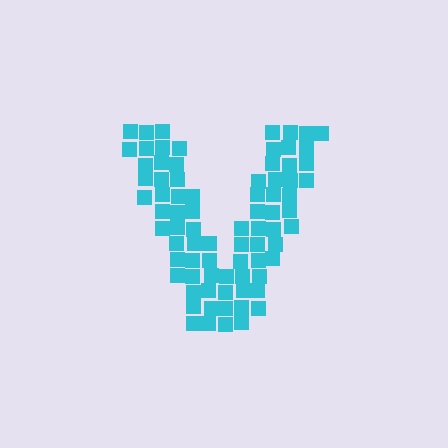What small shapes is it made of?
It is made of small squares.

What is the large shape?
The large shape is the letter V.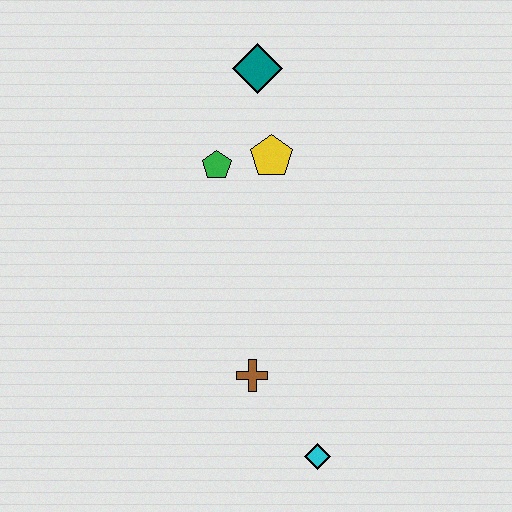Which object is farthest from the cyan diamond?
The teal diamond is farthest from the cyan diamond.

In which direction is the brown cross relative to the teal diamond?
The brown cross is below the teal diamond.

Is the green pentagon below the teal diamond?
Yes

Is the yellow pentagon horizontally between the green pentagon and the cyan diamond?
Yes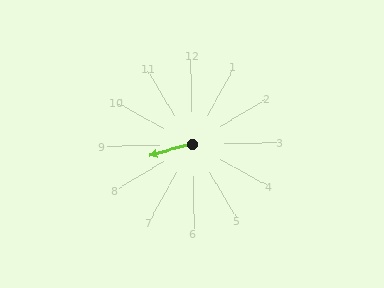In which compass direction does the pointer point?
West.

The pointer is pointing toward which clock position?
Roughly 9 o'clock.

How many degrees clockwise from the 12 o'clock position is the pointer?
Approximately 256 degrees.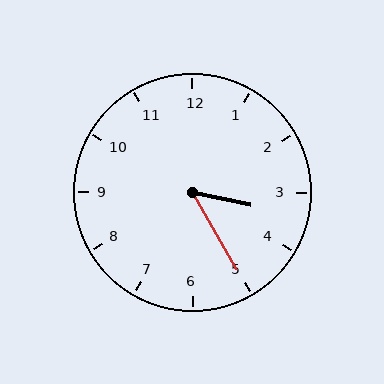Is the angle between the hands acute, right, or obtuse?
It is acute.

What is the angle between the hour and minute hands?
Approximately 48 degrees.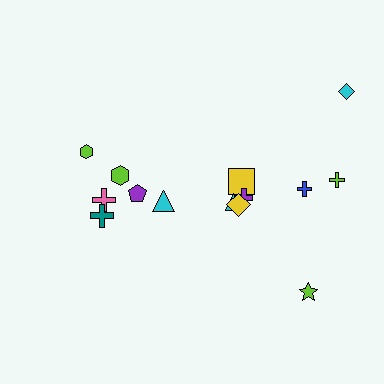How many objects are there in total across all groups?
There are 14 objects.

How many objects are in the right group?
There are 8 objects.